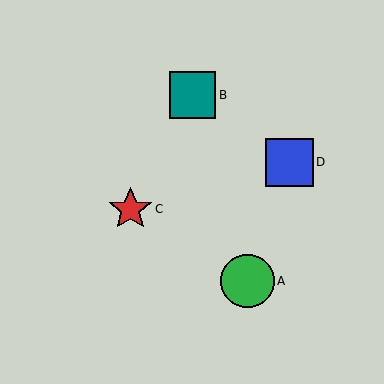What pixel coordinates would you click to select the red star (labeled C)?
Click at (130, 209) to select the red star C.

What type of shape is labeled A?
Shape A is a green circle.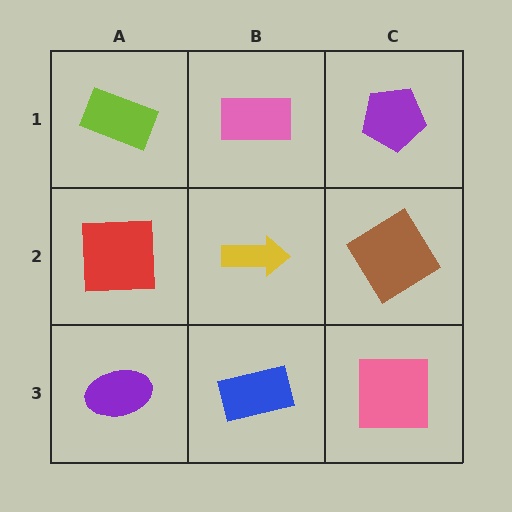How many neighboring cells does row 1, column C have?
2.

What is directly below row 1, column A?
A red square.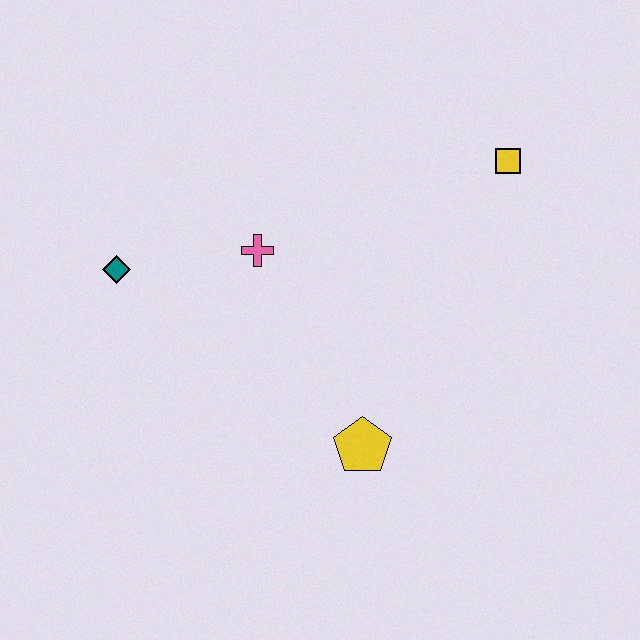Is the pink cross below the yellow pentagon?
No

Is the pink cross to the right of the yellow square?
No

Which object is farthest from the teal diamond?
The yellow square is farthest from the teal diamond.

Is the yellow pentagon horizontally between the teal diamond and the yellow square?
Yes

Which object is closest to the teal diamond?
The pink cross is closest to the teal diamond.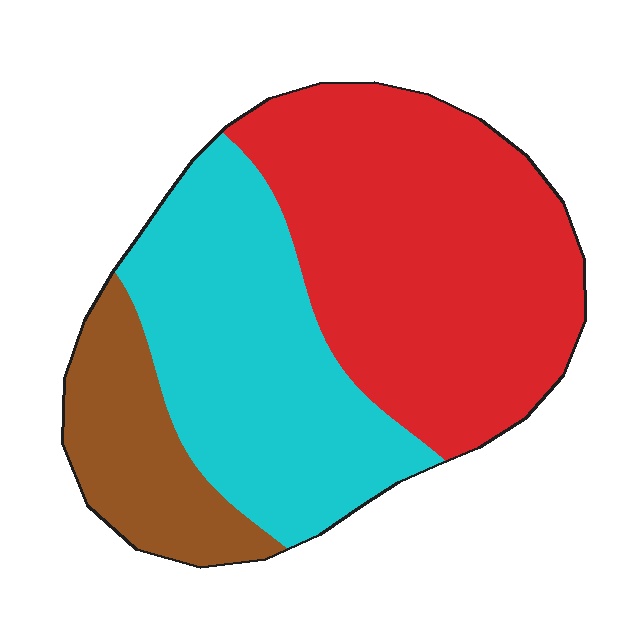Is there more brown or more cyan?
Cyan.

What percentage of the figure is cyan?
Cyan takes up between a quarter and a half of the figure.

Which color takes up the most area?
Red, at roughly 50%.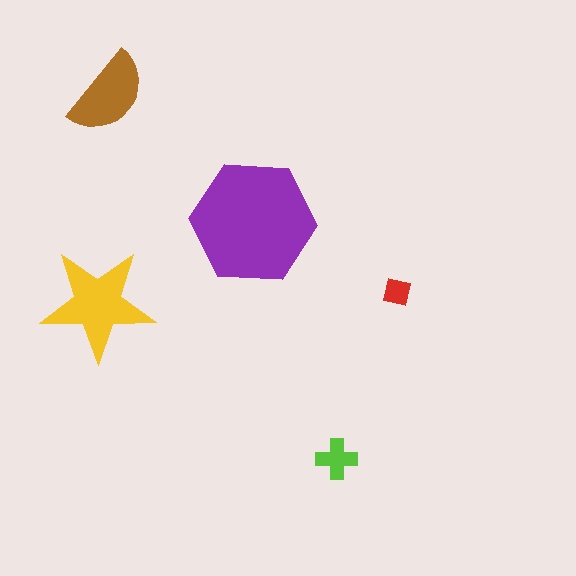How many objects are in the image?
There are 5 objects in the image.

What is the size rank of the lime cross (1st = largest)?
4th.